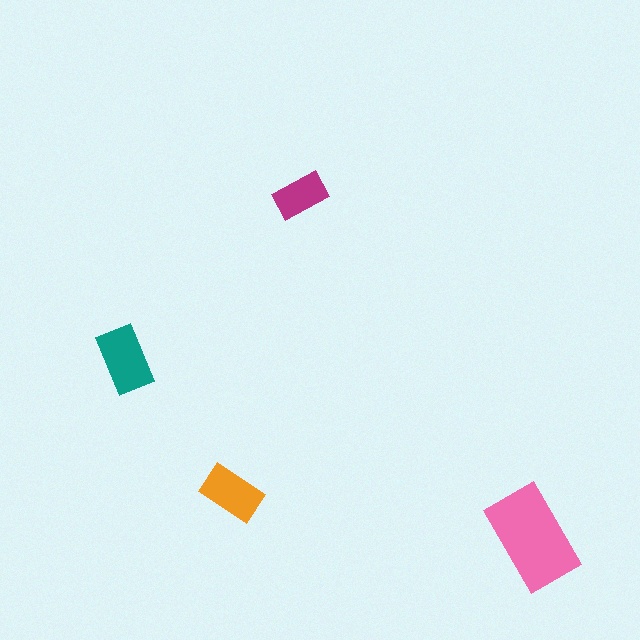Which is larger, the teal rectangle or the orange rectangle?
The teal one.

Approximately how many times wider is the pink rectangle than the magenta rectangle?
About 2 times wider.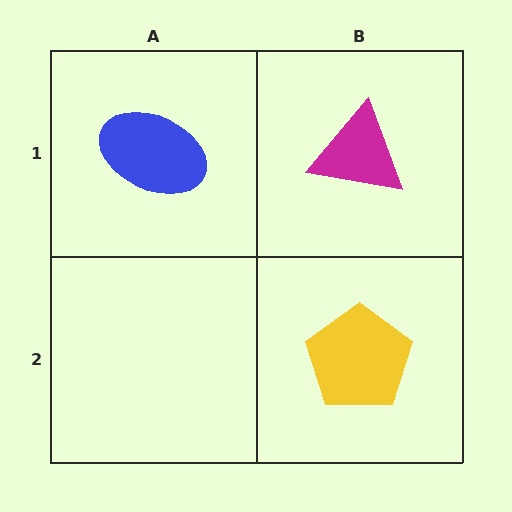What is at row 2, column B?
A yellow pentagon.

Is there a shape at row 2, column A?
No, that cell is empty.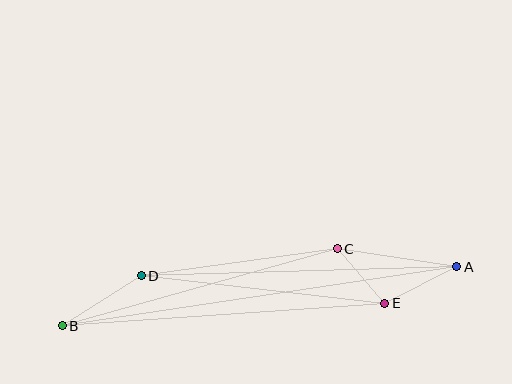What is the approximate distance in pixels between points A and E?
The distance between A and E is approximately 81 pixels.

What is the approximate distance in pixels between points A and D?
The distance between A and D is approximately 315 pixels.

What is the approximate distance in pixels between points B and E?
The distance between B and E is approximately 323 pixels.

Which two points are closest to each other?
Points C and E are closest to each other.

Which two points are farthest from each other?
Points A and B are farthest from each other.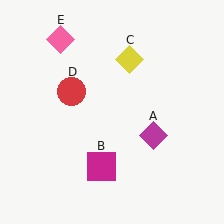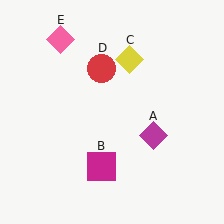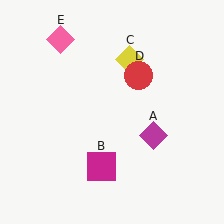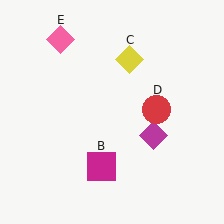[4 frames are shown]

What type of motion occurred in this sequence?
The red circle (object D) rotated clockwise around the center of the scene.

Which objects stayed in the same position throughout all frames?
Magenta diamond (object A) and magenta square (object B) and yellow diamond (object C) and pink diamond (object E) remained stationary.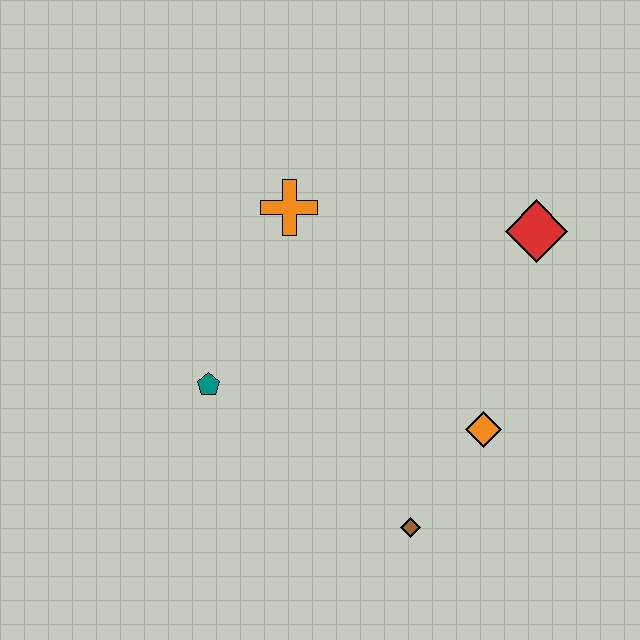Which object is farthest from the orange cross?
The brown diamond is farthest from the orange cross.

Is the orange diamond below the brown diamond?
No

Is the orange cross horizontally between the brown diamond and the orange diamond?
No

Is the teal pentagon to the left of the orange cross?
Yes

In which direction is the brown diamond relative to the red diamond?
The brown diamond is below the red diamond.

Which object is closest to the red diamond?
The orange diamond is closest to the red diamond.